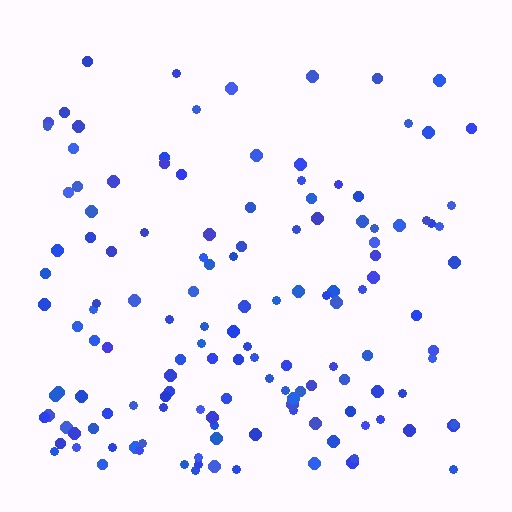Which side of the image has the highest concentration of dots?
The bottom.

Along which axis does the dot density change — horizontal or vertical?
Vertical.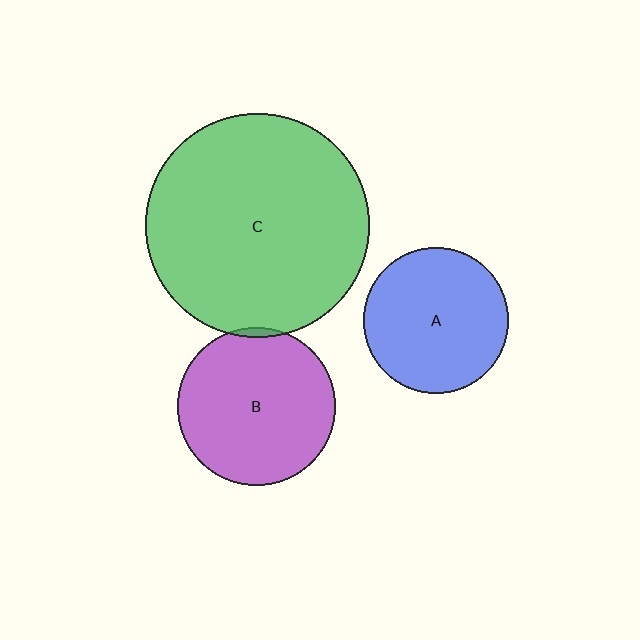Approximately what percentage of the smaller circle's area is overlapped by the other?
Approximately 5%.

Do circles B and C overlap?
Yes.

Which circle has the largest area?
Circle C (green).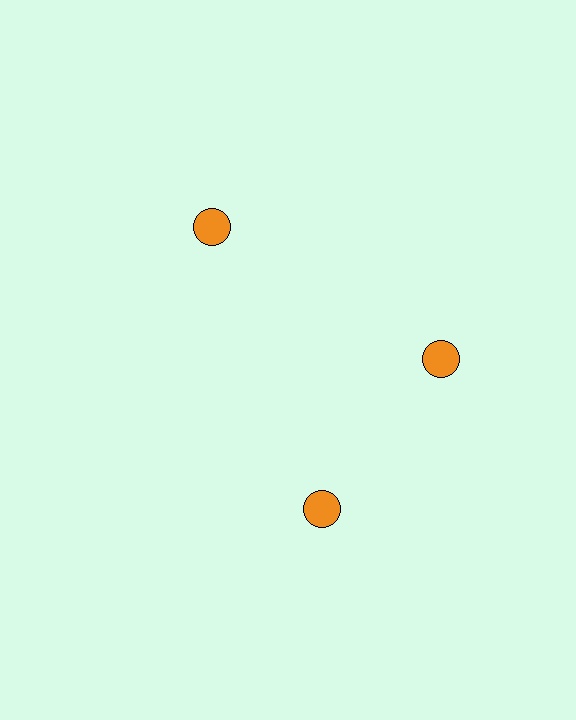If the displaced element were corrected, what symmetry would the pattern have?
It would have 3-fold rotational symmetry — the pattern would map onto itself every 120 degrees.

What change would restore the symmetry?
The symmetry would be restored by rotating it back into even spacing with its neighbors so that all 3 circles sit at equal angles and equal distance from the center.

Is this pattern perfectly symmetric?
No. The 3 orange circles are arranged in a ring, but one element near the 7 o'clock position is rotated out of alignment along the ring, breaking the 3-fold rotational symmetry.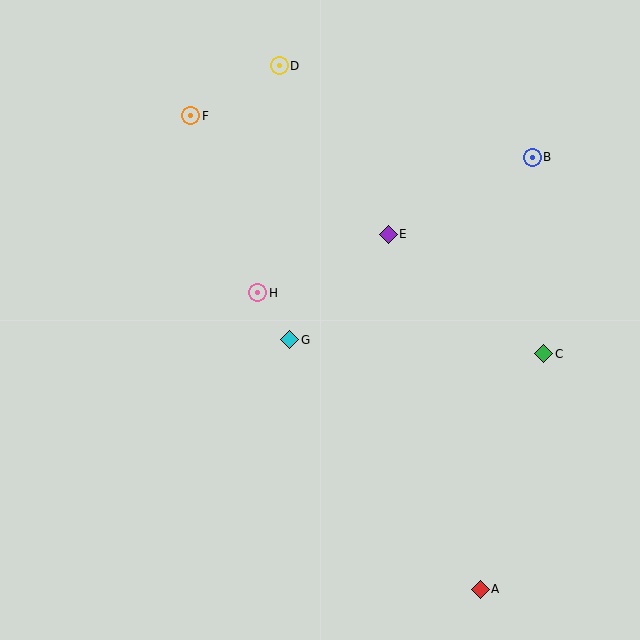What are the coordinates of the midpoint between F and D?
The midpoint between F and D is at (235, 91).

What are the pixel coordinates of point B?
Point B is at (532, 157).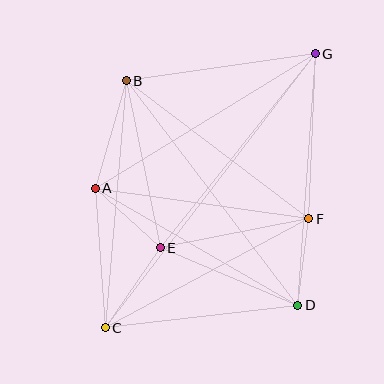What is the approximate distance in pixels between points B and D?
The distance between B and D is approximately 282 pixels.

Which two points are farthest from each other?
Points C and G are farthest from each other.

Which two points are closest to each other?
Points D and F are closest to each other.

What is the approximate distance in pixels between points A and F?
The distance between A and F is approximately 216 pixels.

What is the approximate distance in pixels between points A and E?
The distance between A and E is approximately 88 pixels.